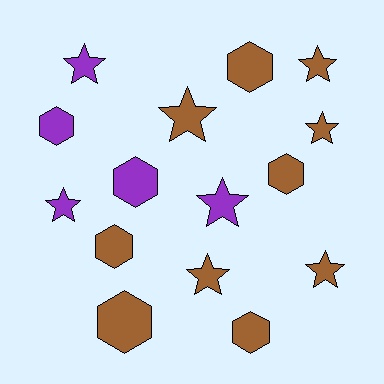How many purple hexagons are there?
There are 2 purple hexagons.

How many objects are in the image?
There are 15 objects.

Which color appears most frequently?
Brown, with 10 objects.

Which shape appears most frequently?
Star, with 8 objects.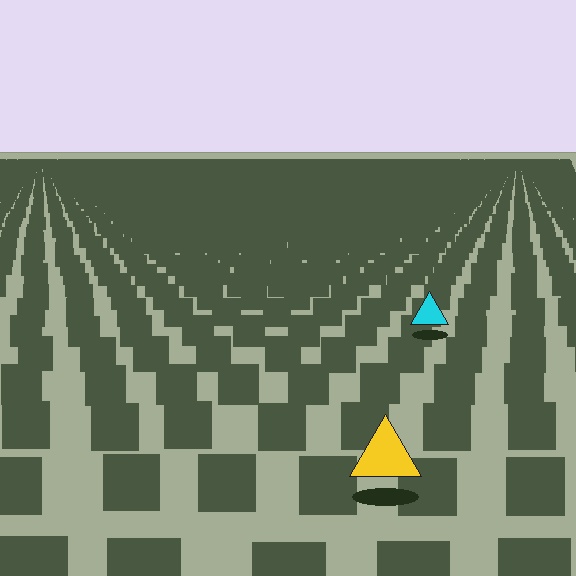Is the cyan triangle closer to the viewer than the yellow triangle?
No. The yellow triangle is closer — you can tell from the texture gradient: the ground texture is coarser near it.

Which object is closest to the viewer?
The yellow triangle is closest. The texture marks near it are larger and more spread out.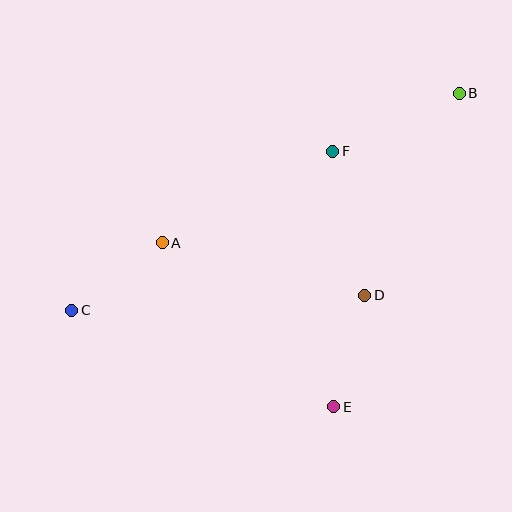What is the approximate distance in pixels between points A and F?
The distance between A and F is approximately 194 pixels.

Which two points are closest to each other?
Points A and C are closest to each other.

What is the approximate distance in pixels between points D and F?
The distance between D and F is approximately 147 pixels.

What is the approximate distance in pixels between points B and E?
The distance between B and E is approximately 337 pixels.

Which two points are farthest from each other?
Points B and C are farthest from each other.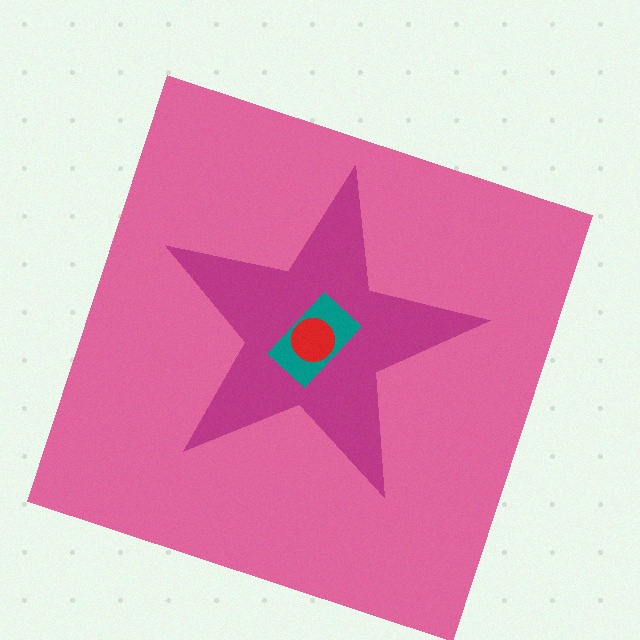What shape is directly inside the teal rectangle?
The red circle.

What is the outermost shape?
The pink square.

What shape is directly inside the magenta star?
The teal rectangle.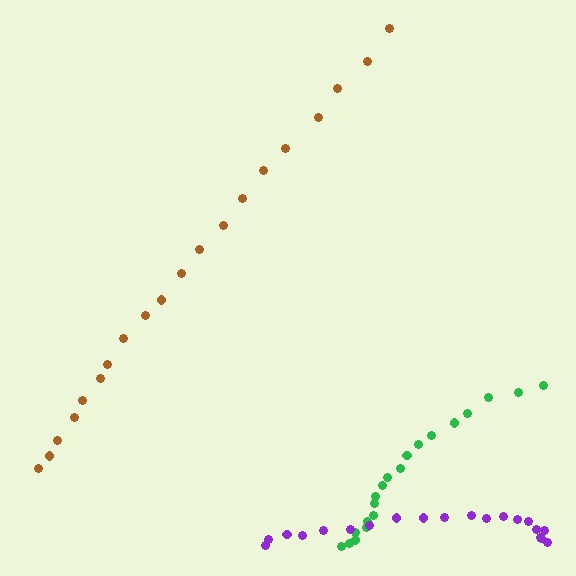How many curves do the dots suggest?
There are 3 distinct paths.